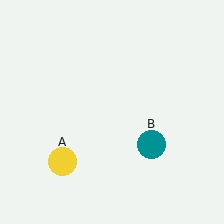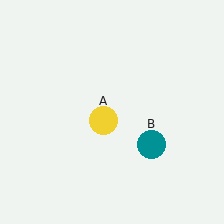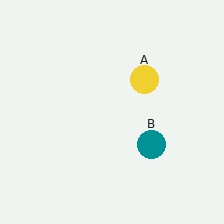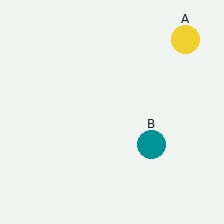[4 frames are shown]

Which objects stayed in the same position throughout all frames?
Teal circle (object B) remained stationary.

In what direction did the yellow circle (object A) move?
The yellow circle (object A) moved up and to the right.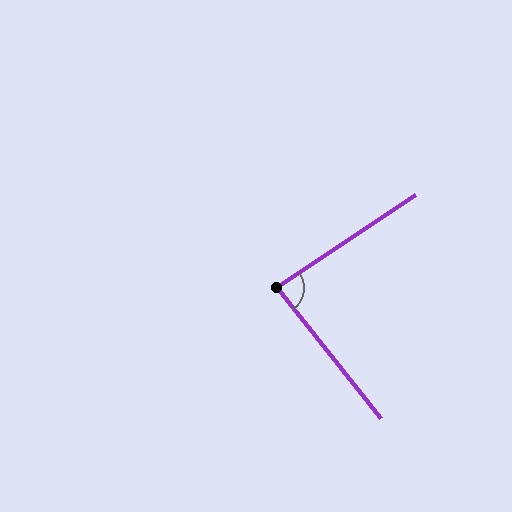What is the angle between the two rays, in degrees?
Approximately 86 degrees.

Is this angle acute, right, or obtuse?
It is approximately a right angle.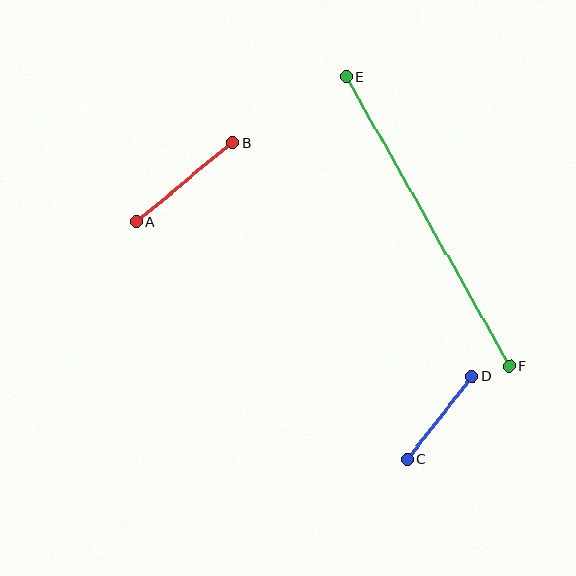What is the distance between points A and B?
The distance is approximately 125 pixels.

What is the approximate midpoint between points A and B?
The midpoint is at approximately (184, 183) pixels.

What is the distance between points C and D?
The distance is approximately 106 pixels.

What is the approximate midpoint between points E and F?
The midpoint is at approximately (428, 222) pixels.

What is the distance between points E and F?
The distance is approximately 333 pixels.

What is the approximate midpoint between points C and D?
The midpoint is at approximately (440, 418) pixels.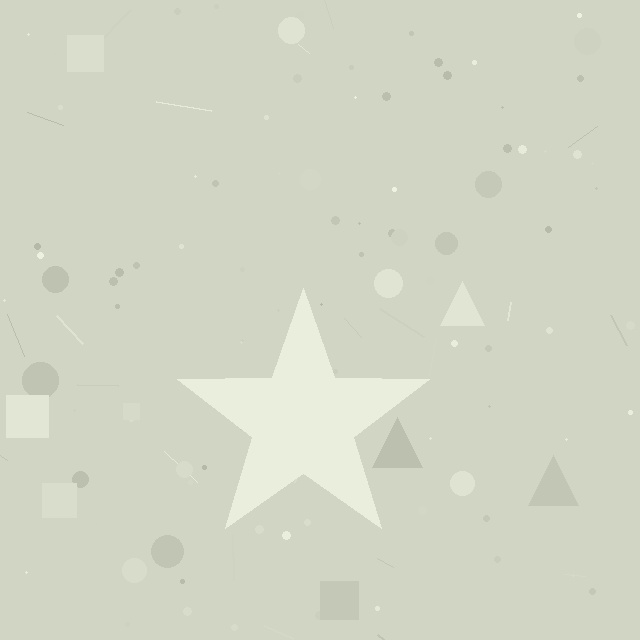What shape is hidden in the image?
A star is hidden in the image.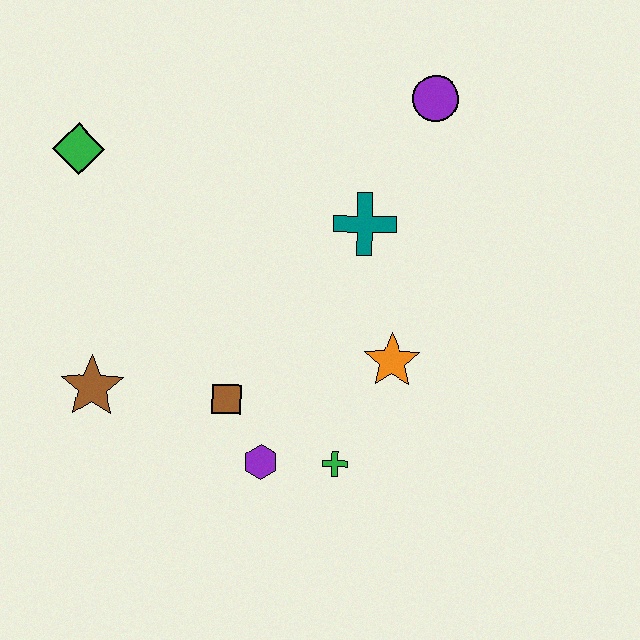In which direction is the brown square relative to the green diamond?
The brown square is below the green diamond.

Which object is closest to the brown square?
The purple hexagon is closest to the brown square.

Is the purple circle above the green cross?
Yes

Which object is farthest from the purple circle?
The brown star is farthest from the purple circle.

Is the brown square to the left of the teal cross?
Yes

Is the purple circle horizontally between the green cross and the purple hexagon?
No